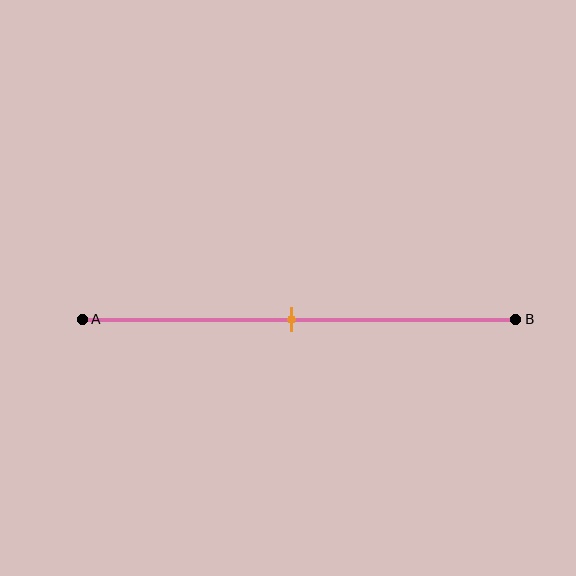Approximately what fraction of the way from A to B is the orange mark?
The orange mark is approximately 50% of the way from A to B.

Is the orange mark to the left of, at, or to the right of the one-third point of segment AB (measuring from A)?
The orange mark is to the right of the one-third point of segment AB.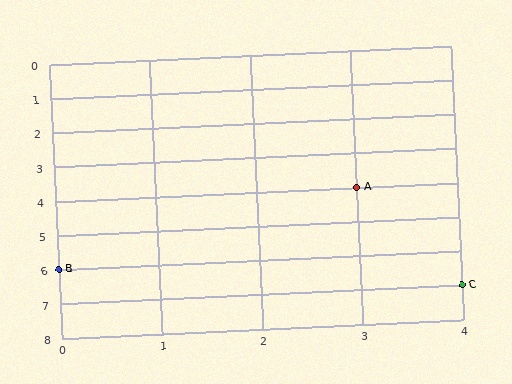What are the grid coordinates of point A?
Point A is at grid coordinates (3, 4).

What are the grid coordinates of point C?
Point C is at grid coordinates (4, 7).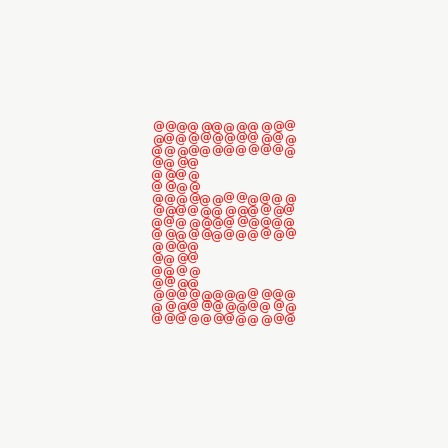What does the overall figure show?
The overall figure shows the letter E.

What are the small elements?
The small elements are at signs.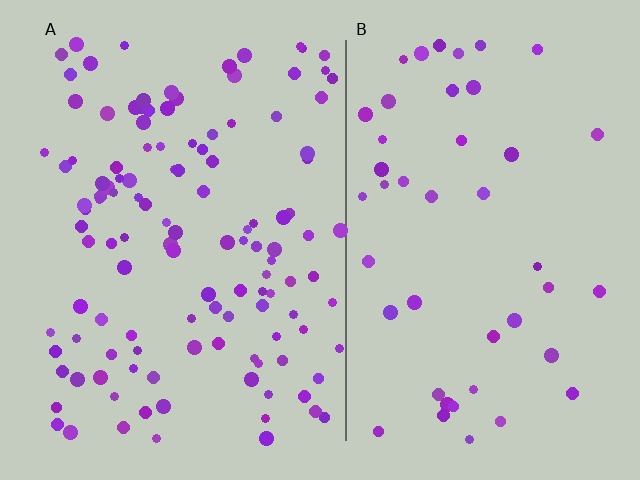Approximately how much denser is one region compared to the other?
Approximately 2.7× — region A over region B.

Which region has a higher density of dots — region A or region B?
A (the left).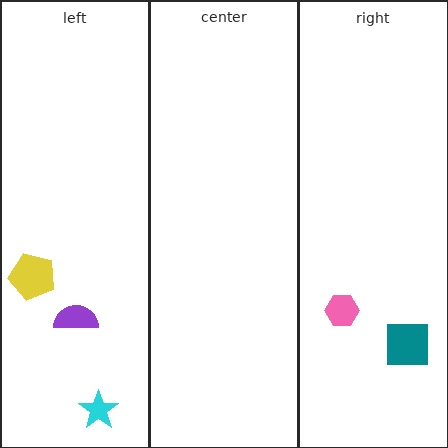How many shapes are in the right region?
2.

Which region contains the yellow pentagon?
The left region.